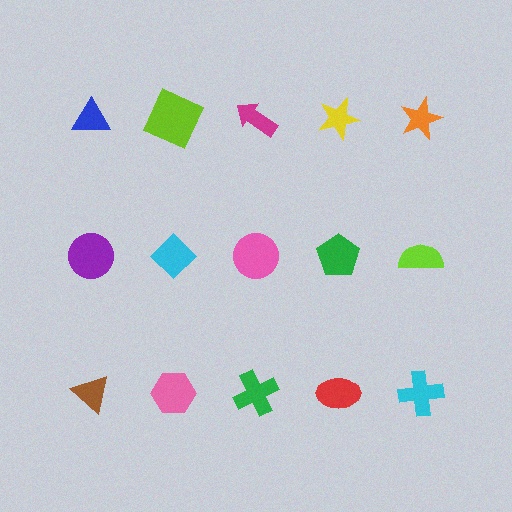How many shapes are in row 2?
5 shapes.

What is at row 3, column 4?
A red ellipse.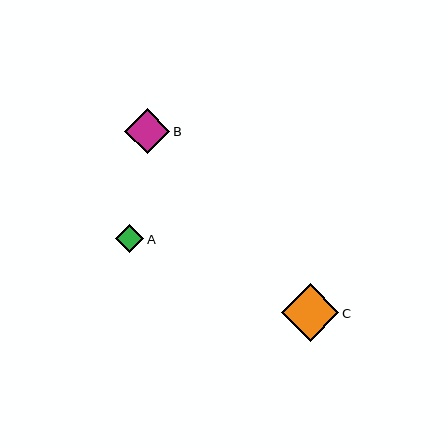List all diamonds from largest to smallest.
From largest to smallest: C, B, A.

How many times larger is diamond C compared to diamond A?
Diamond C is approximately 2.1 times the size of diamond A.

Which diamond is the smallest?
Diamond A is the smallest with a size of approximately 28 pixels.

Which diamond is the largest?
Diamond C is the largest with a size of approximately 58 pixels.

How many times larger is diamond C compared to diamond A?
Diamond C is approximately 2.1 times the size of diamond A.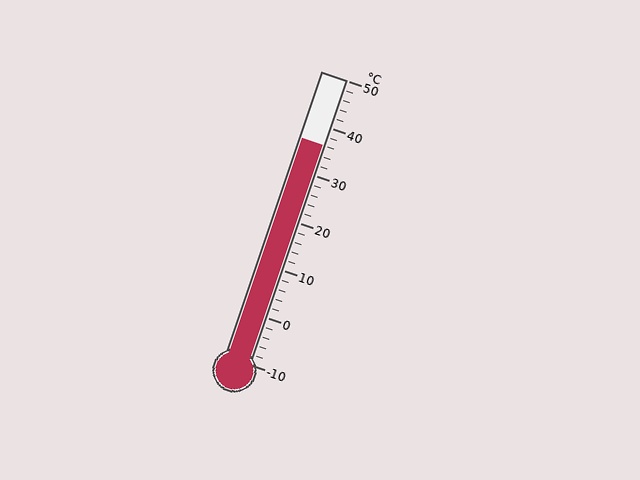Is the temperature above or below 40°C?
The temperature is below 40°C.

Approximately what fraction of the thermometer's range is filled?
The thermometer is filled to approximately 75% of its range.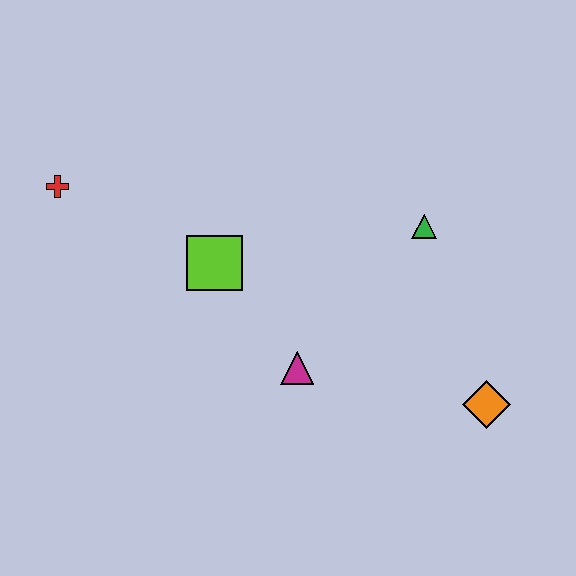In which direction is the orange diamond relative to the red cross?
The orange diamond is to the right of the red cross.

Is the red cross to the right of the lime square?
No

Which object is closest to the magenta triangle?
The lime square is closest to the magenta triangle.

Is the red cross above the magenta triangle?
Yes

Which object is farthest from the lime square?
The orange diamond is farthest from the lime square.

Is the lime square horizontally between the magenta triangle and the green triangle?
No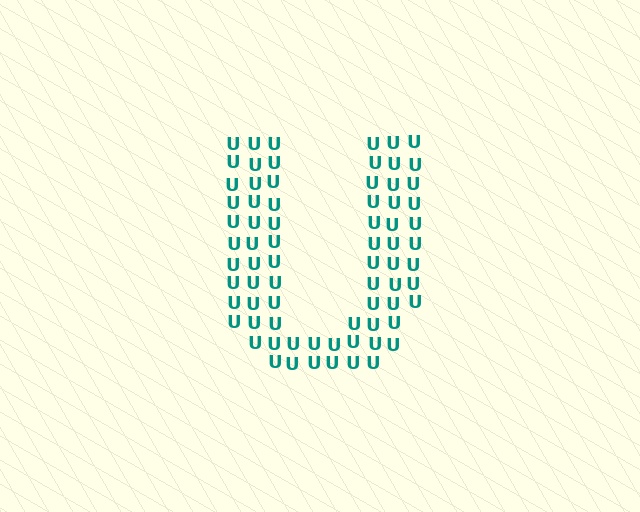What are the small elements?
The small elements are letter U's.